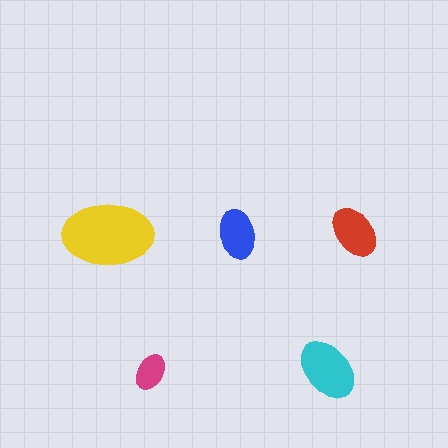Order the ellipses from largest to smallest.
the yellow one, the cyan one, the red one, the blue one, the magenta one.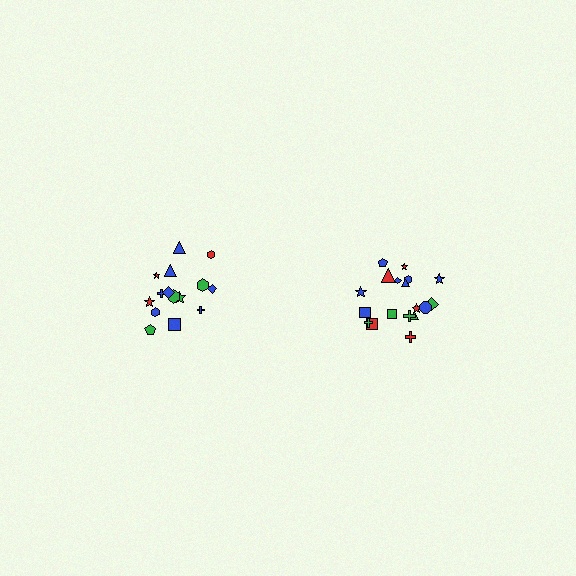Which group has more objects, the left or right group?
The right group.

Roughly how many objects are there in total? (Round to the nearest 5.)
Roughly 35 objects in total.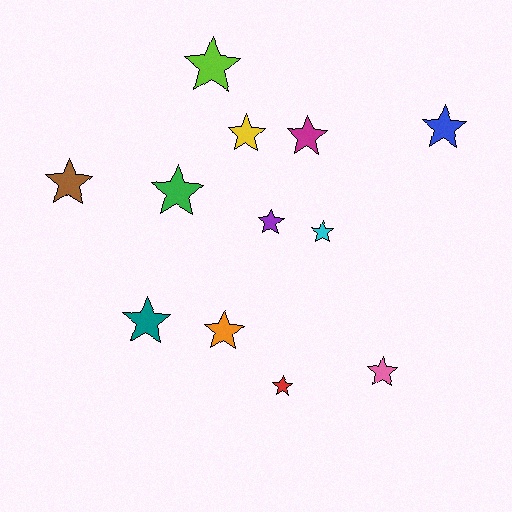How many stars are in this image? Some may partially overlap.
There are 12 stars.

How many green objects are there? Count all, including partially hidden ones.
There is 1 green object.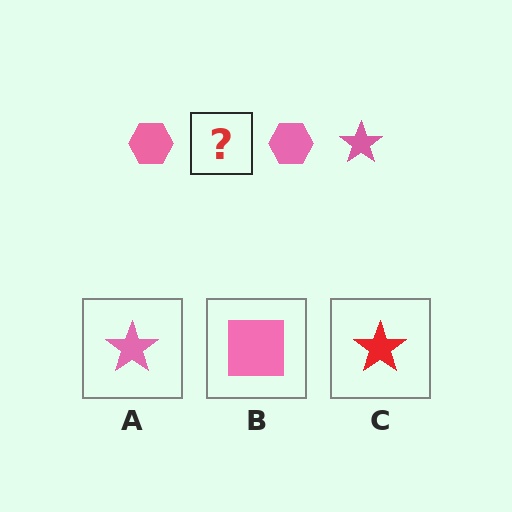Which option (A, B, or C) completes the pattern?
A.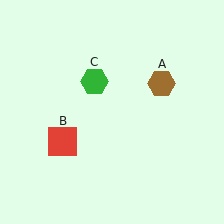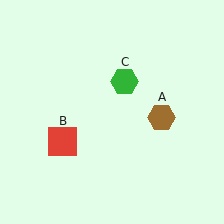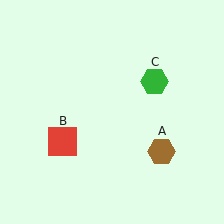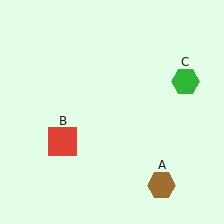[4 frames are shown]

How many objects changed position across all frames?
2 objects changed position: brown hexagon (object A), green hexagon (object C).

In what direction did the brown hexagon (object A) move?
The brown hexagon (object A) moved down.